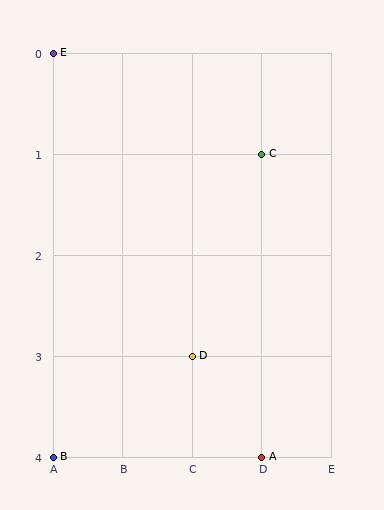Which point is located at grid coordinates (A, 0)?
Point E is at (A, 0).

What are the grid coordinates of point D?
Point D is at grid coordinates (C, 3).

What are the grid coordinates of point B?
Point B is at grid coordinates (A, 4).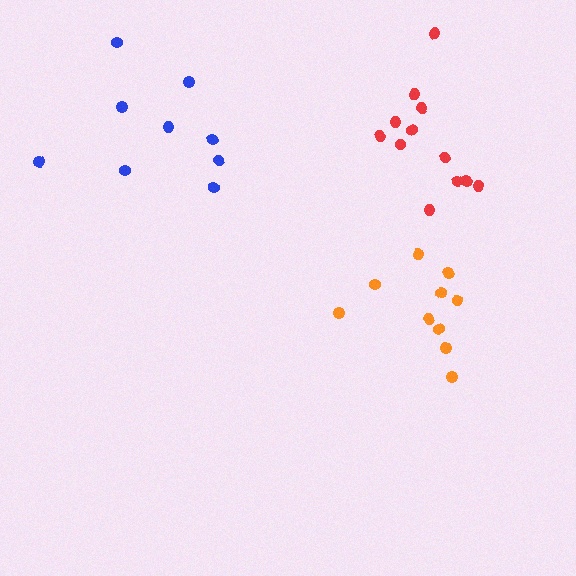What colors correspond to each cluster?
The clusters are colored: red, blue, orange.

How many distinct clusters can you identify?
There are 3 distinct clusters.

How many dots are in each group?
Group 1: 12 dots, Group 2: 9 dots, Group 3: 10 dots (31 total).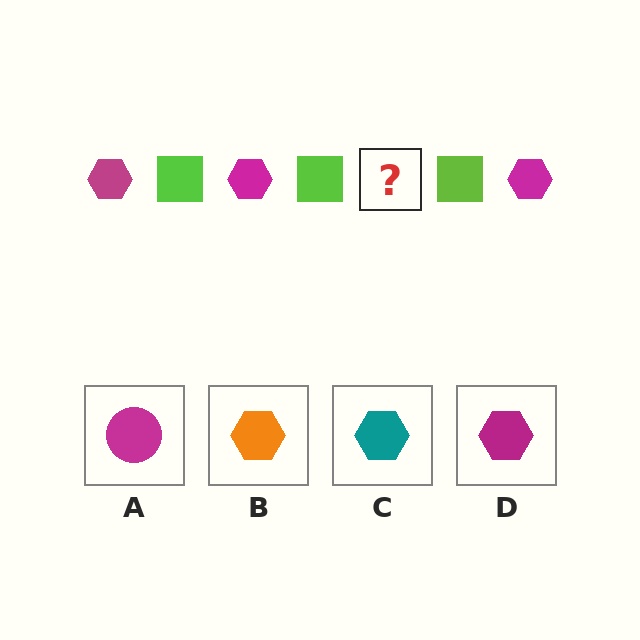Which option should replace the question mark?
Option D.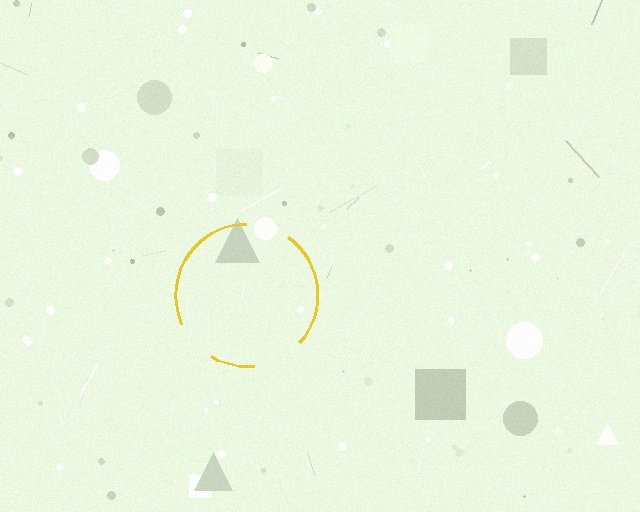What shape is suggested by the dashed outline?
The dashed outline suggests a circle.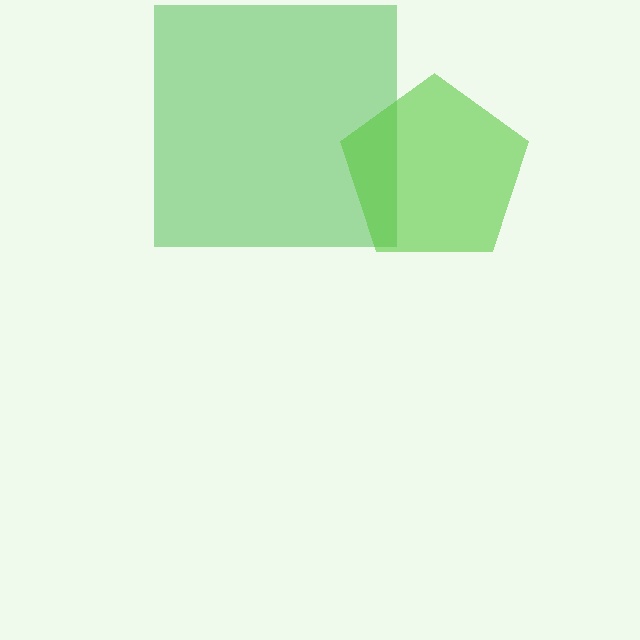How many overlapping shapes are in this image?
There are 2 overlapping shapes in the image.